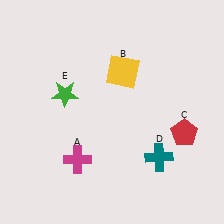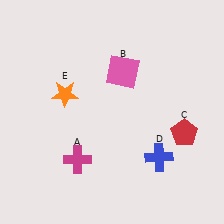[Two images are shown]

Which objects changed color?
B changed from yellow to pink. D changed from teal to blue. E changed from green to orange.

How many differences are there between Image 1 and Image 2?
There are 3 differences between the two images.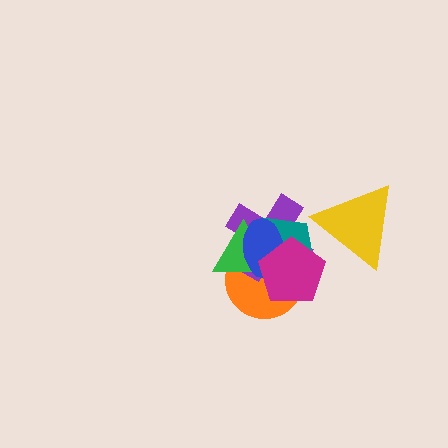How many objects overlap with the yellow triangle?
0 objects overlap with the yellow triangle.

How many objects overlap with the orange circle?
5 objects overlap with the orange circle.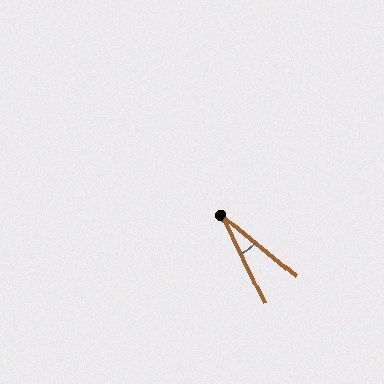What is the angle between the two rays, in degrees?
Approximately 25 degrees.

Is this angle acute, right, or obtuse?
It is acute.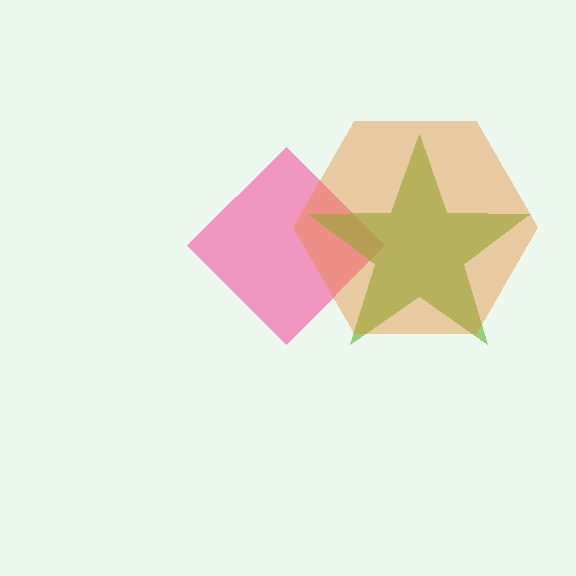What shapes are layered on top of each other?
The layered shapes are: a pink diamond, a lime star, an orange hexagon.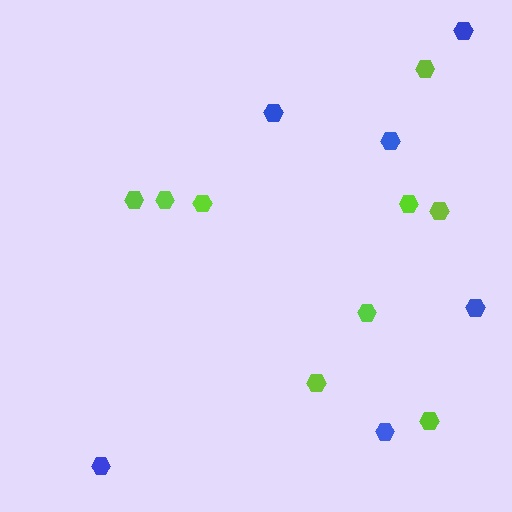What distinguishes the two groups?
There are 2 groups: one group of lime hexagons (9) and one group of blue hexagons (6).